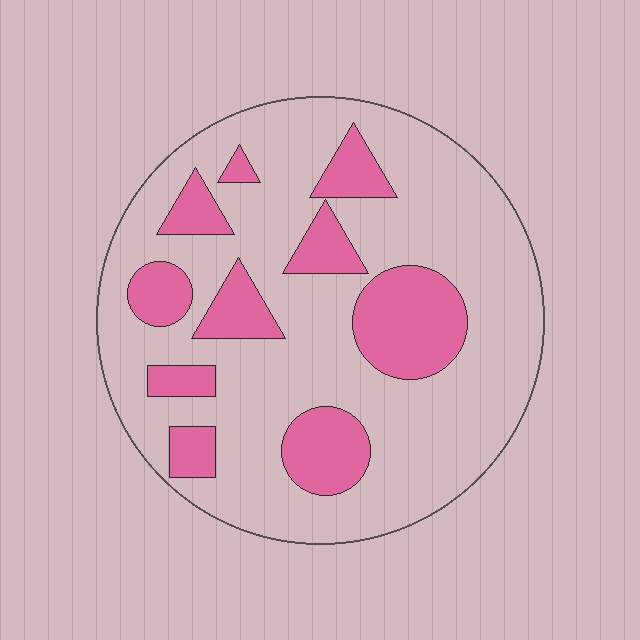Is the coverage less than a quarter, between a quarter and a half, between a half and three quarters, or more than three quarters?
Less than a quarter.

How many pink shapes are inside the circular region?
10.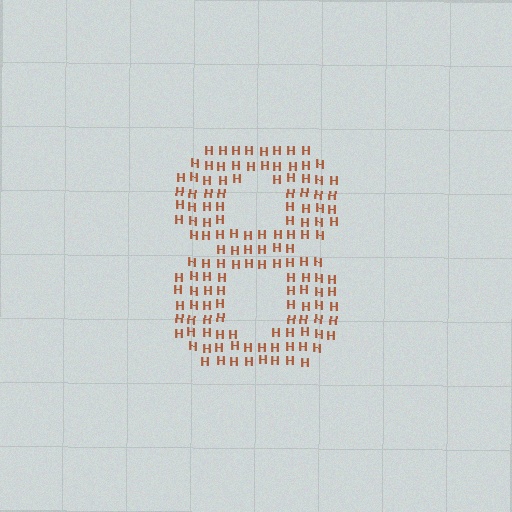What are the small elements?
The small elements are letter H's.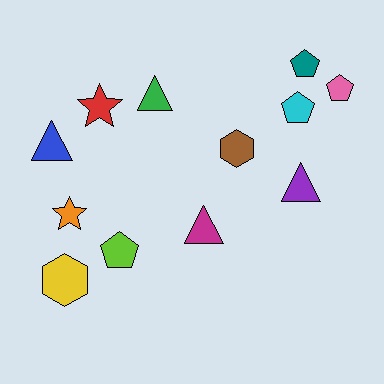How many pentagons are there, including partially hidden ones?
There are 4 pentagons.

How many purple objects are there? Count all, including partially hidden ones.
There is 1 purple object.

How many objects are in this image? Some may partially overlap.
There are 12 objects.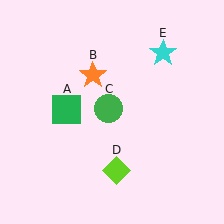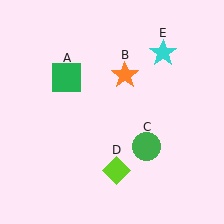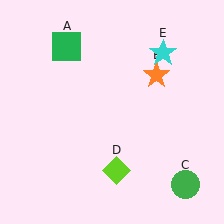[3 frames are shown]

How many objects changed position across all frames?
3 objects changed position: green square (object A), orange star (object B), green circle (object C).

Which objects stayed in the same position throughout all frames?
Lime diamond (object D) and cyan star (object E) remained stationary.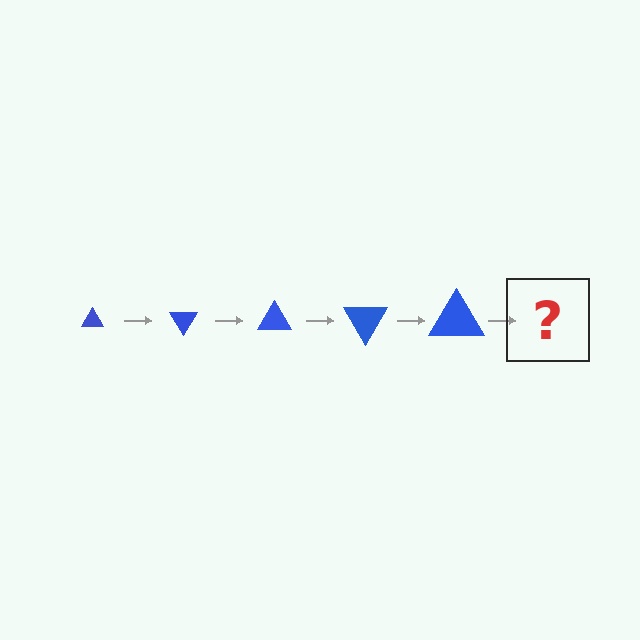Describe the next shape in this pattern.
It should be a triangle, larger than the previous one and rotated 300 degrees from the start.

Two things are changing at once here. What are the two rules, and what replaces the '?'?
The two rules are that the triangle grows larger each step and it rotates 60 degrees each step. The '?' should be a triangle, larger than the previous one and rotated 300 degrees from the start.